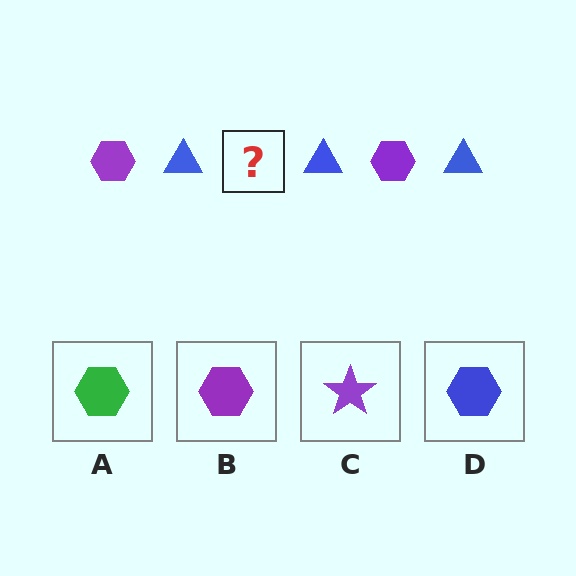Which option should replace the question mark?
Option B.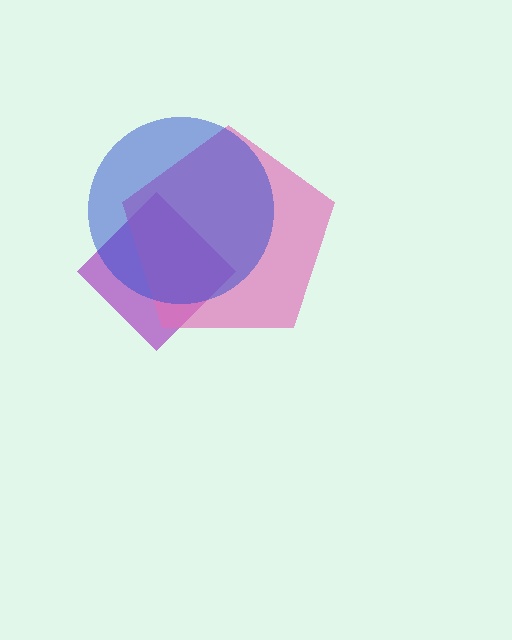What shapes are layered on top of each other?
The layered shapes are: a purple diamond, a pink pentagon, a blue circle.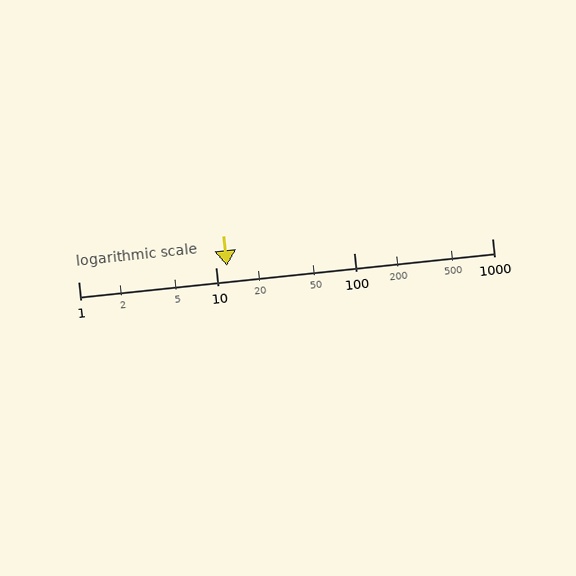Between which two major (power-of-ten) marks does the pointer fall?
The pointer is between 10 and 100.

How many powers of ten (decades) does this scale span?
The scale spans 3 decades, from 1 to 1000.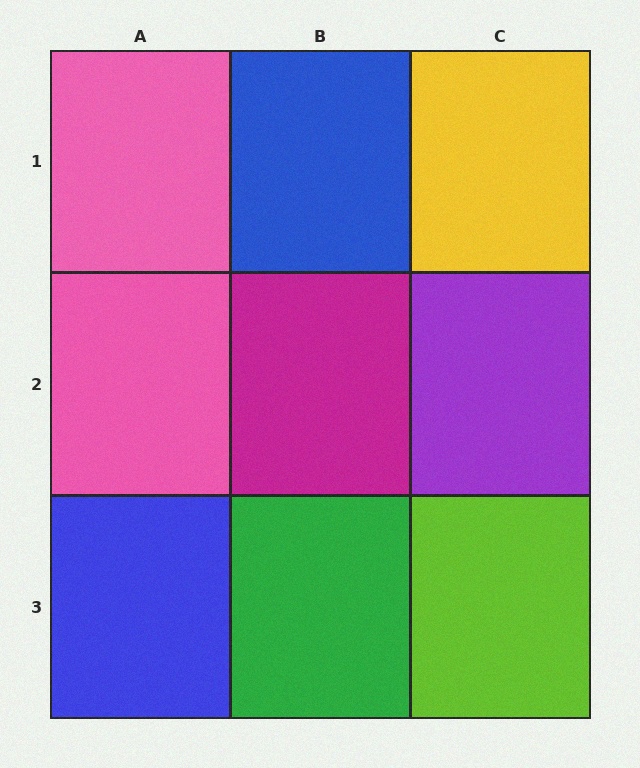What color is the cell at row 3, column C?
Lime.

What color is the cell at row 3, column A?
Blue.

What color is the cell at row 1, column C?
Yellow.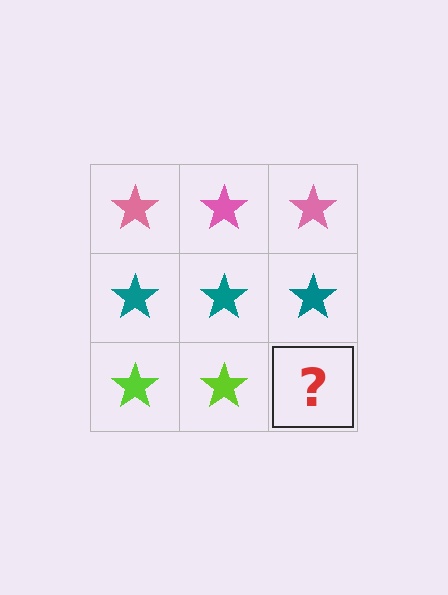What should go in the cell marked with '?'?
The missing cell should contain a lime star.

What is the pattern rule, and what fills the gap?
The rule is that each row has a consistent color. The gap should be filled with a lime star.